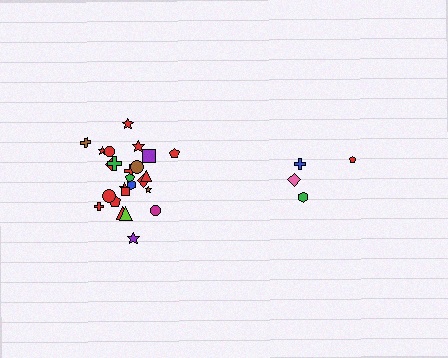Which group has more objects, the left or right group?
The left group.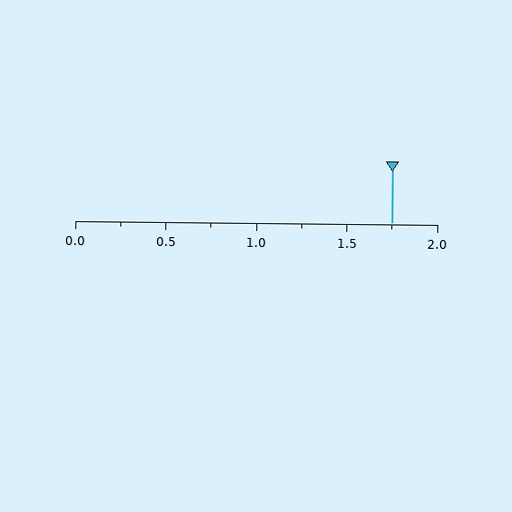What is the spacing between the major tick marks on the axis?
The major ticks are spaced 0.5 apart.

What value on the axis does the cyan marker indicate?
The marker indicates approximately 1.75.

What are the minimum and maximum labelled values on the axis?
The axis runs from 0.0 to 2.0.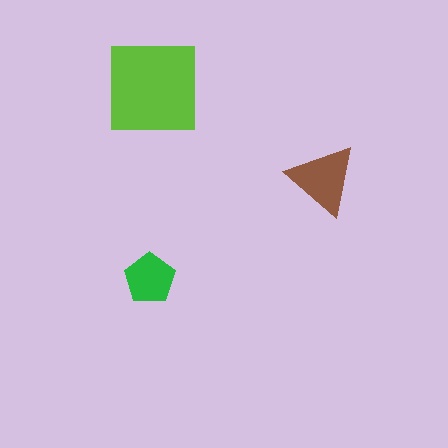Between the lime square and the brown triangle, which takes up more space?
The lime square.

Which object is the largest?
The lime square.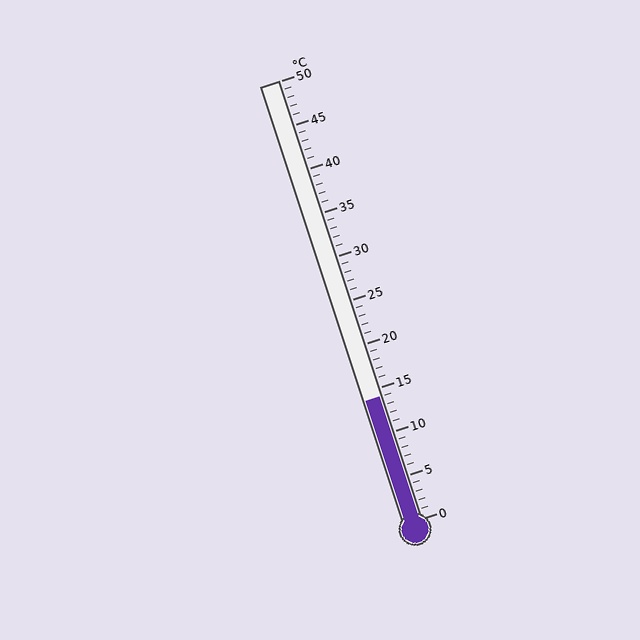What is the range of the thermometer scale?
The thermometer scale ranges from 0°C to 50°C.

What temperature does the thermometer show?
The thermometer shows approximately 14°C.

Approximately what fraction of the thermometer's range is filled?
The thermometer is filled to approximately 30% of its range.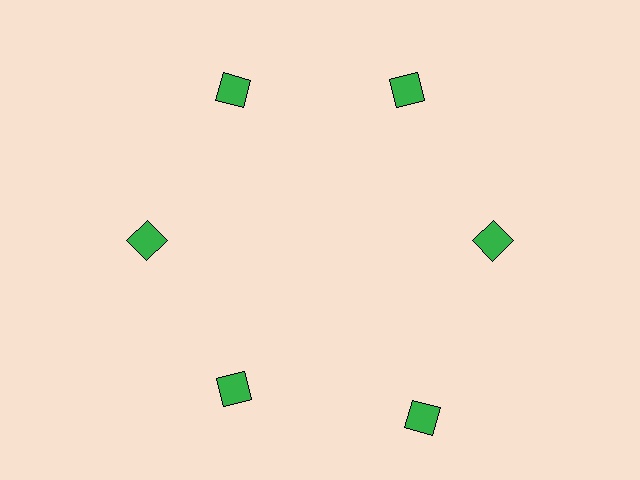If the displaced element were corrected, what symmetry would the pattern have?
It would have 6-fold rotational symmetry — the pattern would map onto itself every 60 degrees.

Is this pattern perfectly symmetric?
No. The 6 green squares are arranged in a ring, but one element near the 5 o'clock position is pushed outward from the center, breaking the 6-fold rotational symmetry.